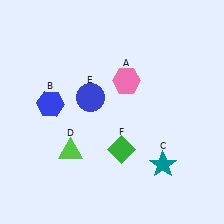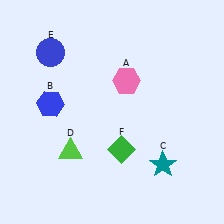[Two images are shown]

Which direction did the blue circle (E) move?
The blue circle (E) moved up.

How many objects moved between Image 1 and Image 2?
1 object moved between the two images.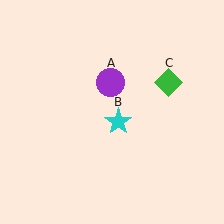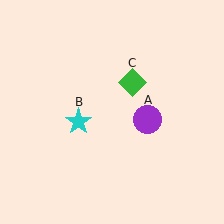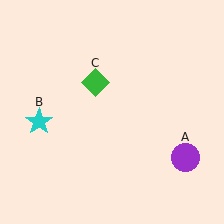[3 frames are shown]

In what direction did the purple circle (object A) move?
The purple circle (object A) moved down and to the right.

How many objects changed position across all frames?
3 objects changed position: purple circle (object A), cyan star (object B), green diamond (object C).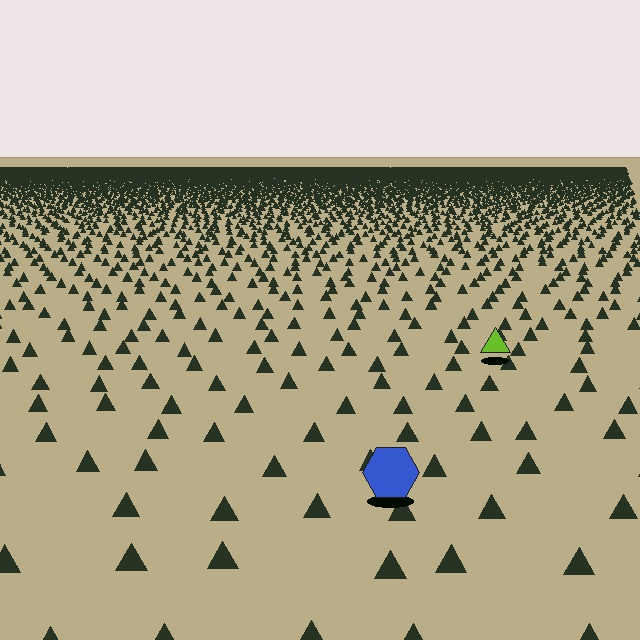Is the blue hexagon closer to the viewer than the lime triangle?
Yes. The blue hexagon is closer — you can tell from the texture gradient: the ground texture is coarser near it.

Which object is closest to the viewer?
The blue hexagon is closest. The texture marks near it are larger and more spread out.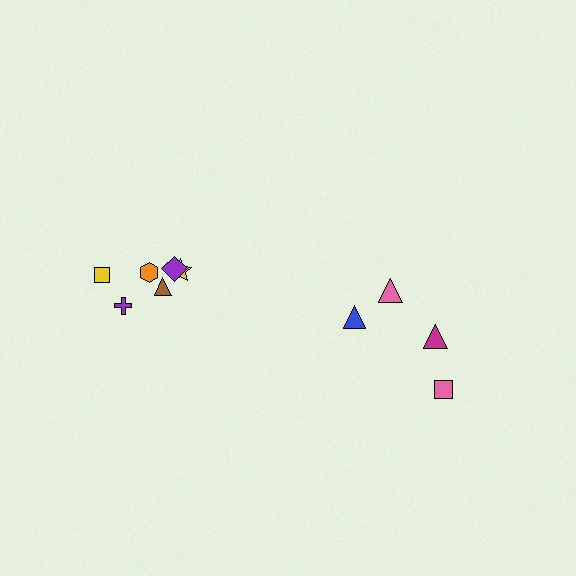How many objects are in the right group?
There are 4 objects.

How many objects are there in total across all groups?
There are 10 objects.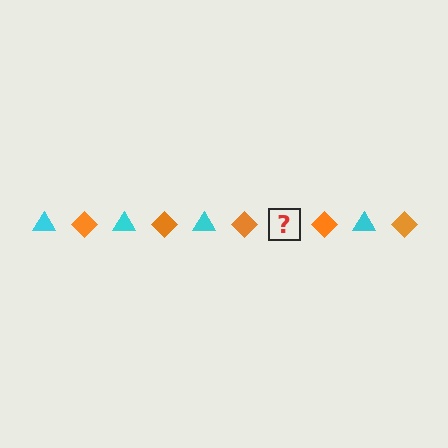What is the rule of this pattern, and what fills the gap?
The rule is that the pattern alternates between cyan triangle and orange diamond. The gap should be filled with a cyan triangle.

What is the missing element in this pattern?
The missing element is a cyan triangle.